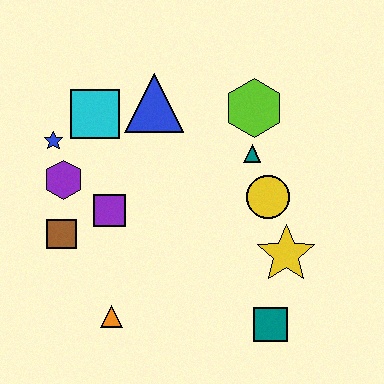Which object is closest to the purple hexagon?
The blue star is closest to the purple hexagon.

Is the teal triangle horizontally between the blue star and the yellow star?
Yes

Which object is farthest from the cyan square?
The teal square is farthest from the cyan square.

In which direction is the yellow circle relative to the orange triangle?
The yellow circle is to the right of the orange triangle.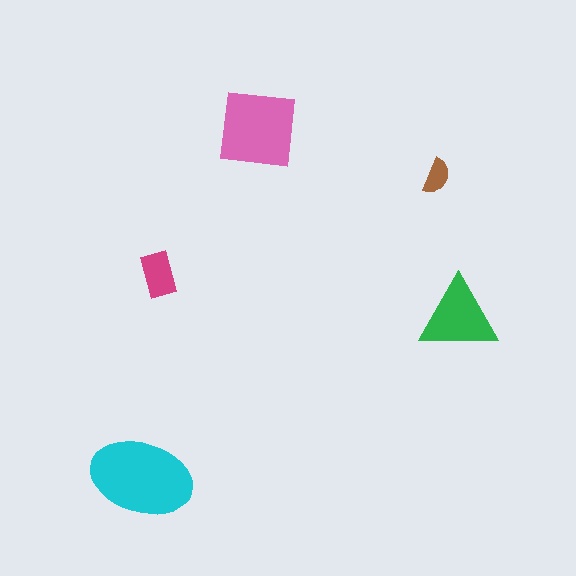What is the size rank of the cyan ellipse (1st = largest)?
1st.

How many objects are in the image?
There are 5 objects in the image.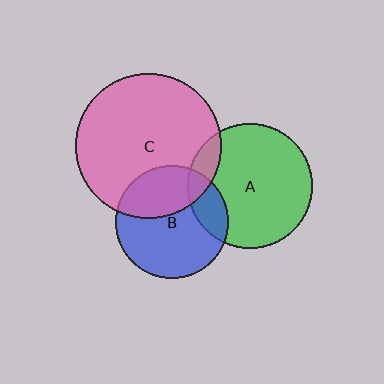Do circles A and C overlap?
Yes.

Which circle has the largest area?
Circle C (pink).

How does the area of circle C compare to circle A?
Approximately 1.4 times.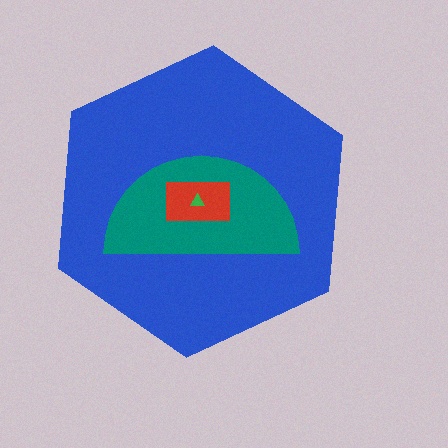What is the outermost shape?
The blue hexagon.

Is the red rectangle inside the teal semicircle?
Yes.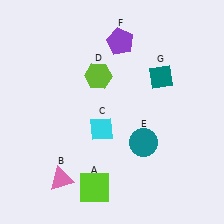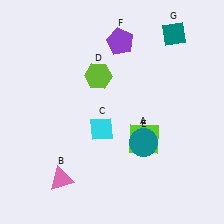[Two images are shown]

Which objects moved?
The objects that moved are: the lime square (A), the teal diamond (G).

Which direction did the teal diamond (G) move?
The teal diamond (G) moved up.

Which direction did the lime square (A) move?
The lime square (A) moved right.